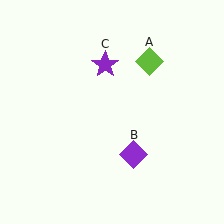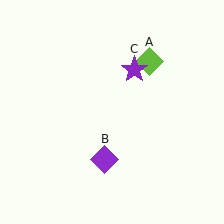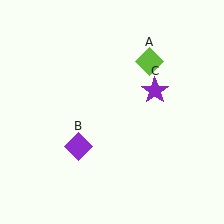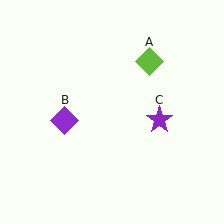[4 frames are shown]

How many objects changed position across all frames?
2 objects changed position: purple diamond (object B), purple star (object C).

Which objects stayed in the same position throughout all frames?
Lime diamond (object A) remained stationary.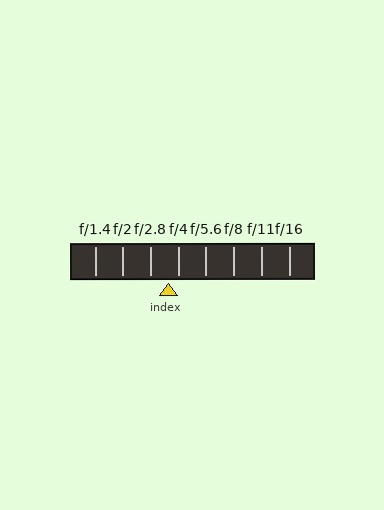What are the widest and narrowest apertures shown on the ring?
The widest aperture shown is f/1.4 and the narrowest is f/16.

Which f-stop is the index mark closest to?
The index mark is closest to f/4.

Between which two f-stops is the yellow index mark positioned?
The index mark is between f/2.8 and f/4.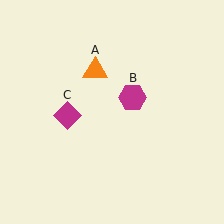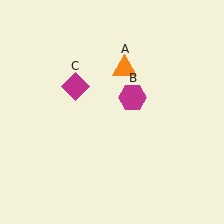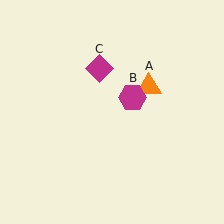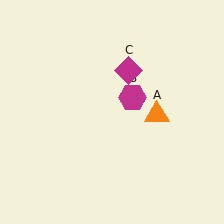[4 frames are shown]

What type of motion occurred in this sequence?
The orange triangle (object A), magenta diamond (object C) rotated clockwise around the center of the scene.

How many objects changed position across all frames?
2 objects changed position: orange triangle (object A), magenta diamond (object C).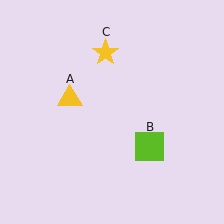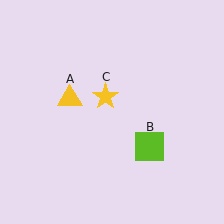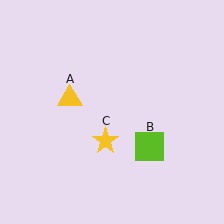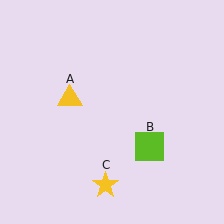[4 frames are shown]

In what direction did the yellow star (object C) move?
The yellow star (object C) moved down.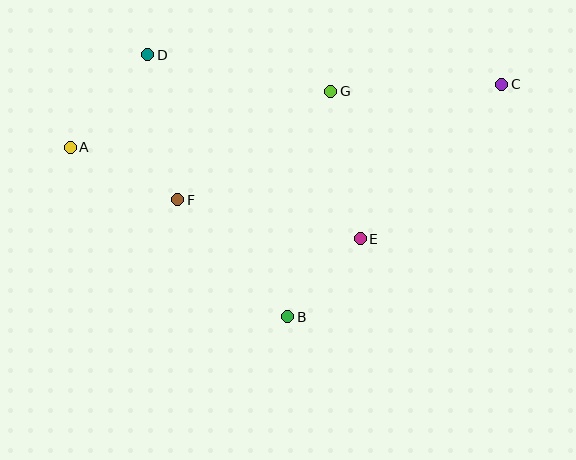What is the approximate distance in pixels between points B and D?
The distance between B and D is approximately 297 pixels.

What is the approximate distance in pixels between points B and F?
The distance between B and F is approximately 161 pixels.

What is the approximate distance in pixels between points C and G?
The distance between C and G is approximately 171 pixels.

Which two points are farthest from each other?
Points A and C are farthest from each other.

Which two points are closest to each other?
Points B and E are closest to each other.